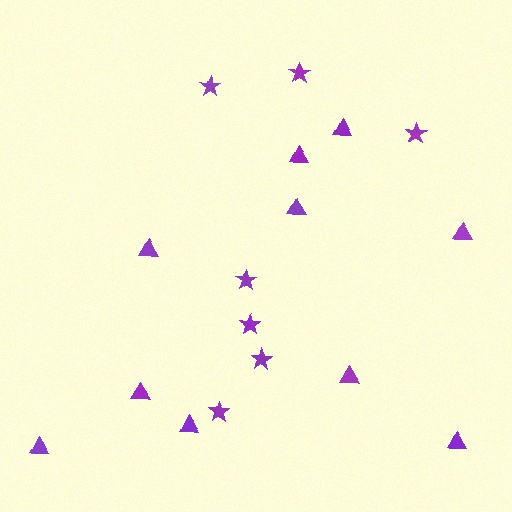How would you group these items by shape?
There are 2 groups: one group of stars (7) and one group of triangles (10).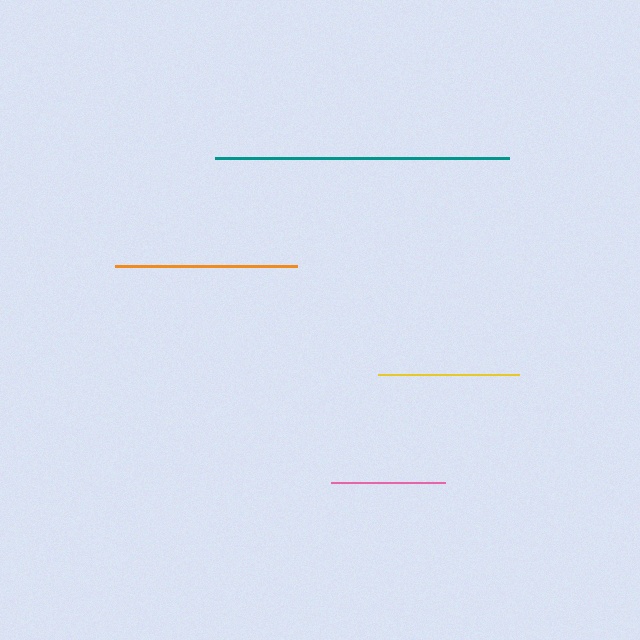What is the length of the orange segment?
The orange segment is approximately 182 pixels long.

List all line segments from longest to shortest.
From longest to shortest: teal, orange, yellow, pink.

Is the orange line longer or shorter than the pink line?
The orange line is longer than the pink line.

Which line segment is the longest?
The teal line is the longest at approximately 294 pixels.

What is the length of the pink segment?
The pink segment is approximately 114 pixels long.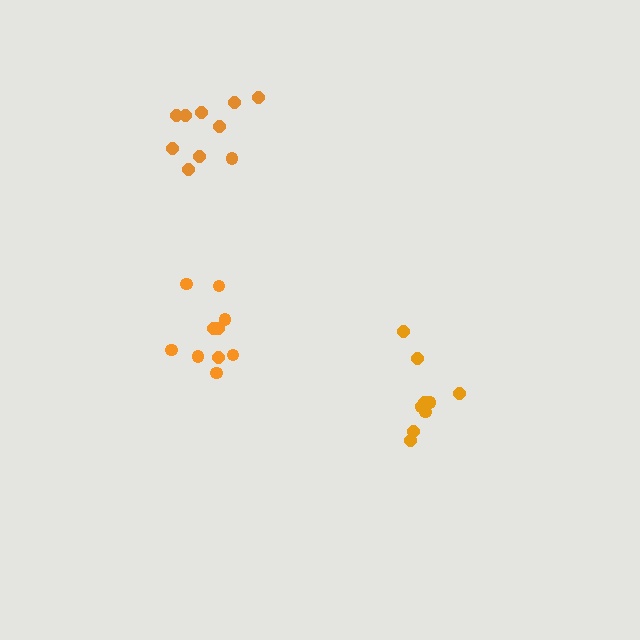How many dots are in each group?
Group 1: 11 dots, Group 2: 10 dots, Group 3: 10 dots (31 total).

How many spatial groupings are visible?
There are 3 spatial groupings.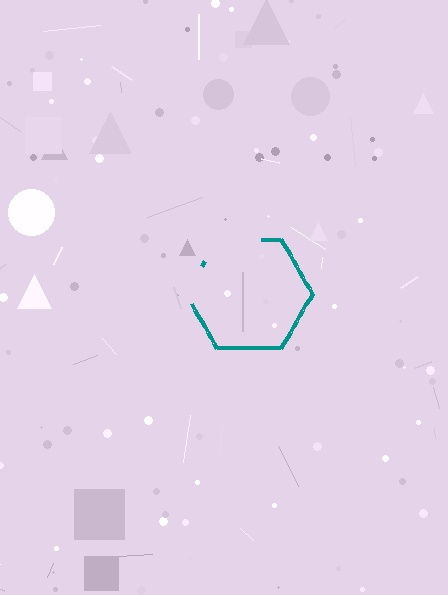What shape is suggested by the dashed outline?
The dashed outline suggests a hexagon.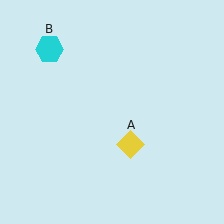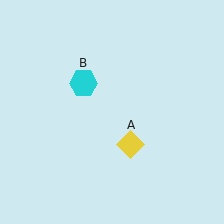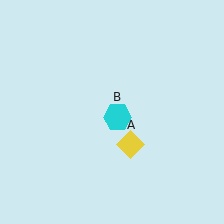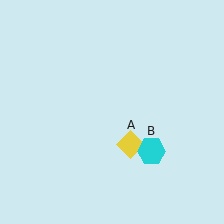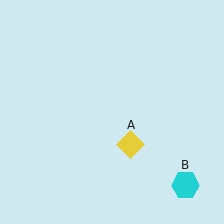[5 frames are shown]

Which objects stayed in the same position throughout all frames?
Yellow diamond (object A) remained stationary.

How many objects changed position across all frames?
1 object changed position: cyan hexagon (object B).